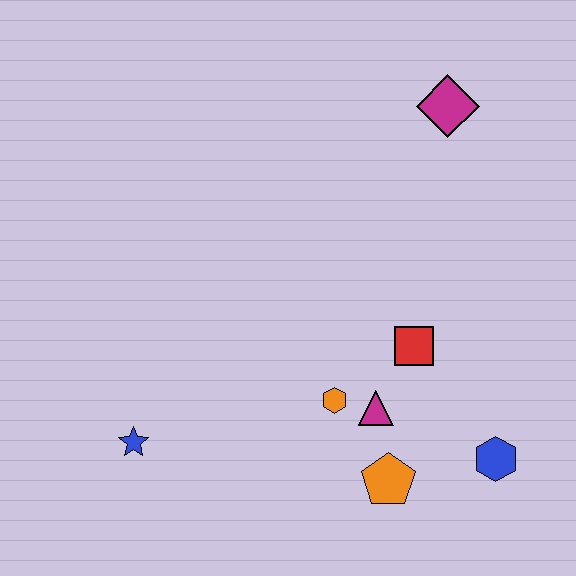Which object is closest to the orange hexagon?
The magenta triangle is closest to the orange hexagon.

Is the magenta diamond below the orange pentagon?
No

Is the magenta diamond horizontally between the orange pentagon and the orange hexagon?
No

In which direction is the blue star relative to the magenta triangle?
The blue star is to the left of the magenta triangle.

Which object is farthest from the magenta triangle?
The magenta diamond is farthest from the magenta triangle.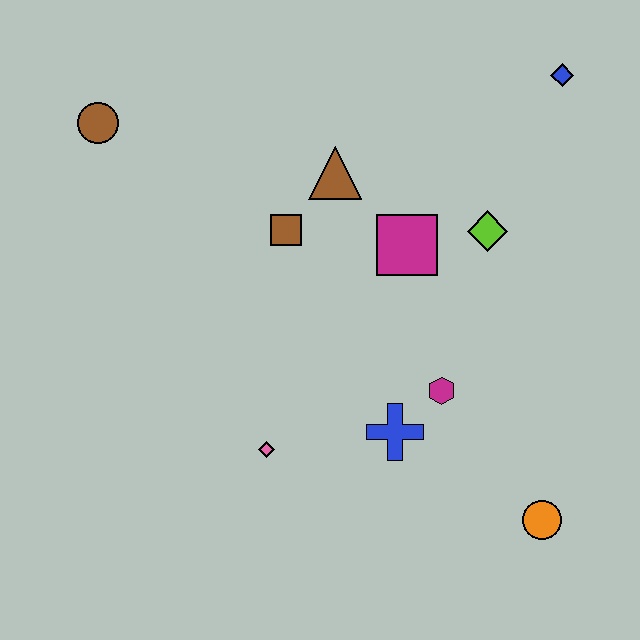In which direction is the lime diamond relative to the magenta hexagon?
The lime diamond is above the magenta hexagon.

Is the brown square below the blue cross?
No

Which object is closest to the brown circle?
The brown square is closest to the brown circle.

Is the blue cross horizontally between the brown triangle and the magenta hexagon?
Yes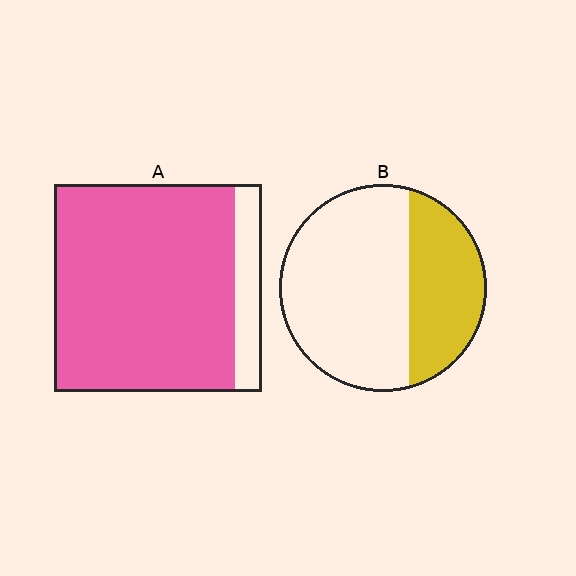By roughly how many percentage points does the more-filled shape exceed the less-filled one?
By roughly 55 percentage points (A over B).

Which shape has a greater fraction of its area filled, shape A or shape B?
Shape A.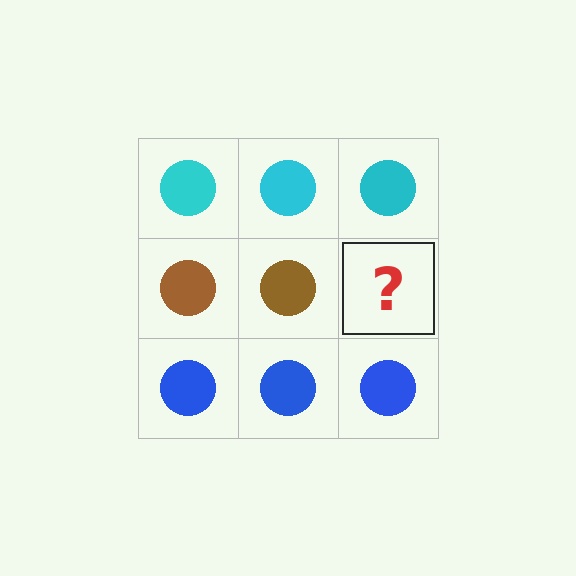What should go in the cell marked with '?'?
The missing cell should contain a brown circle.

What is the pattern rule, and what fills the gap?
The rule is that each row has a consistent color. The gap should be filled with a brown circle.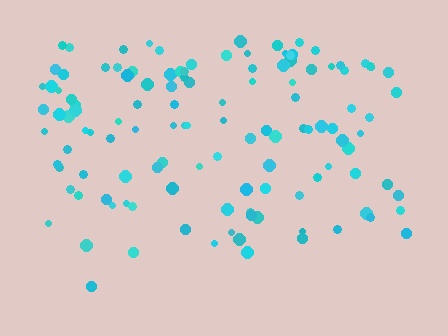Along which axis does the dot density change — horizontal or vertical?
Vertical.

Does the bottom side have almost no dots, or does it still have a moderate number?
Still a moderate number, just noticeably fewer than the top.